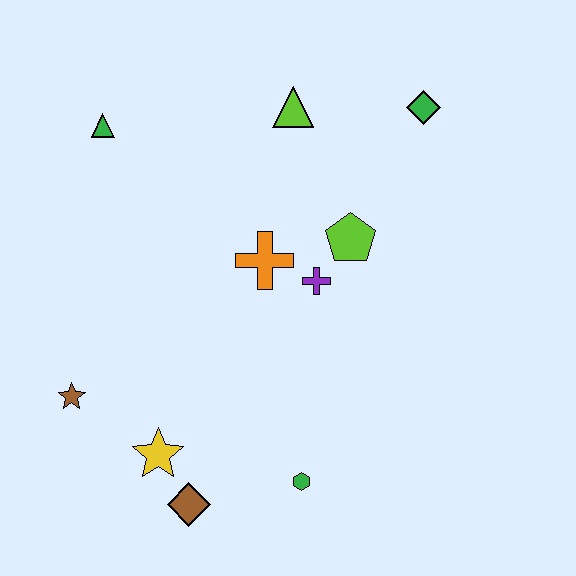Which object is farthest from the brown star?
The green diamond is farthest from the brown star.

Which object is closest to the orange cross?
The purple cross is closest to the orange cross.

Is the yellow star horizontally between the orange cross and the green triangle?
Yes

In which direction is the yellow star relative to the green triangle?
The yellow star is below the green triangle.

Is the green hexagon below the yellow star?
Yes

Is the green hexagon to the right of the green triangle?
Yes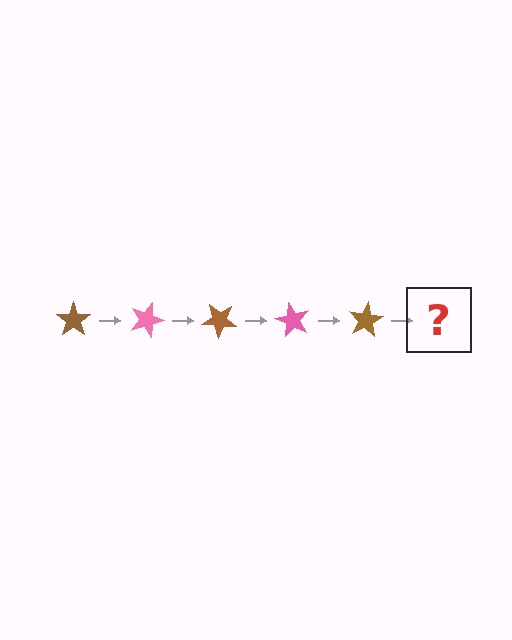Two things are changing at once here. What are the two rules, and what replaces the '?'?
The two rules are that it rotates 20 degrees each step and the color cycles through brown and pink. The '?' should be a pink star, rotated 100 degrees from the start.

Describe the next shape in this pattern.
It should be a pink star, rotated 100 degrees from the start.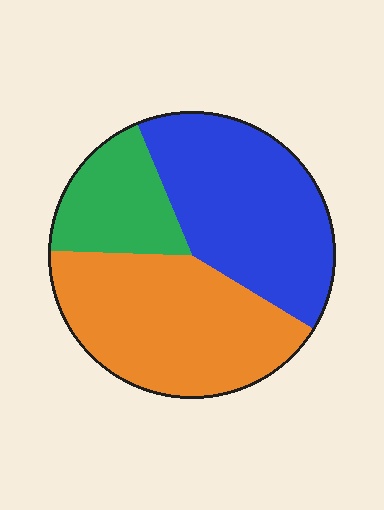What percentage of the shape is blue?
Blue takes up about two fifths (2/5) of the shape.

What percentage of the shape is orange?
Orange takes up about two fifths (2/5) of the shape.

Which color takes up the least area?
Green, at roughly 20%.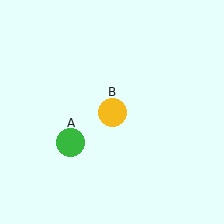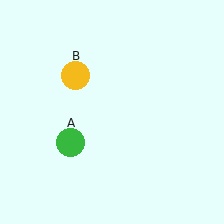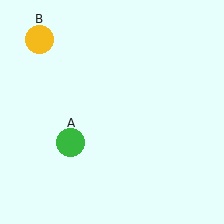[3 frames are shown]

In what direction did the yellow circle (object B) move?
The yellow circle (object B) moved up and to the left.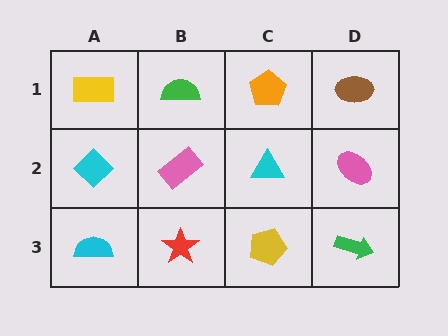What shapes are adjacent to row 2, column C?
An orange pentagon (row 1, column C), a yellow pentagon (row 3, column C), a pink rectangle (row 2, column B), a pink ellipse (row 2, column D).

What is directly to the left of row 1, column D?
An orange pentagon.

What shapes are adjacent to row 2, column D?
A brown ellipse (row 1, column D), a green arrow (row 3, column D), a cyan triangle (row 2, column C).